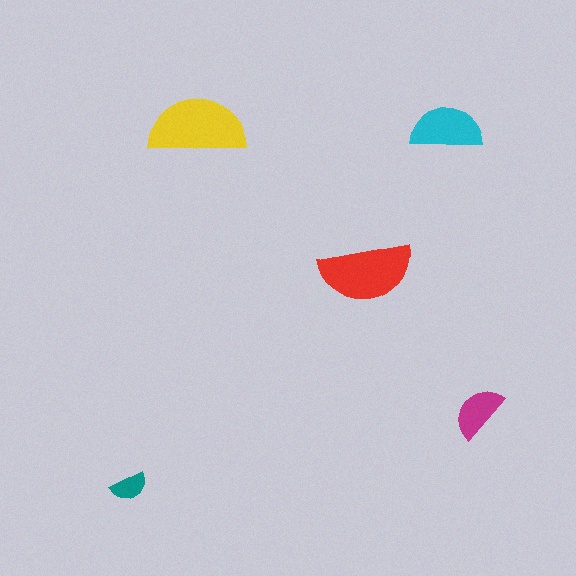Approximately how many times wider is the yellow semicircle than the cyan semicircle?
About 1.5 times wider.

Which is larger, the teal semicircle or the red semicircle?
The red one.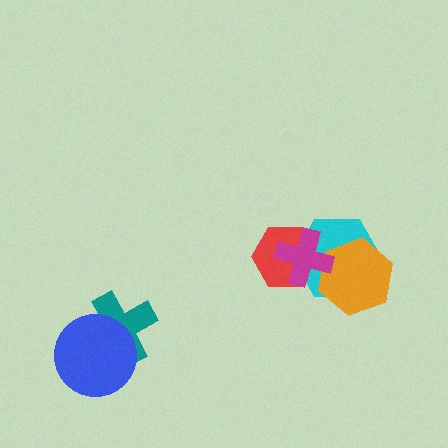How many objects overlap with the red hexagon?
2 objects overlap with the red hexagon.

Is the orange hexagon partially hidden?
Yes, it is partially covered by another shape.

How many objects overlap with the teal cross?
1 object overlaps with the teal cross.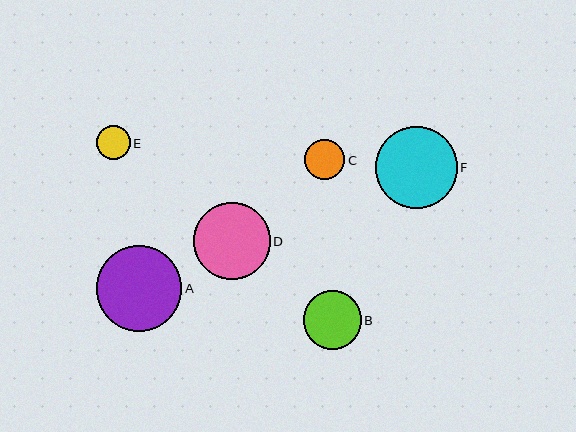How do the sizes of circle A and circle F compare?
Circle A and circle F are approximately the same size.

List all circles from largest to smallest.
From largest to smallest: A, F, D, B, C, E.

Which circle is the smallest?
Circle E is the smallest with a size of approximately 34 pixels.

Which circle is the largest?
Circle A is the largest with a size of approximately 86 pixels.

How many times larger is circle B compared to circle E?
Circle B is approximately 1.7 times the size of circle E.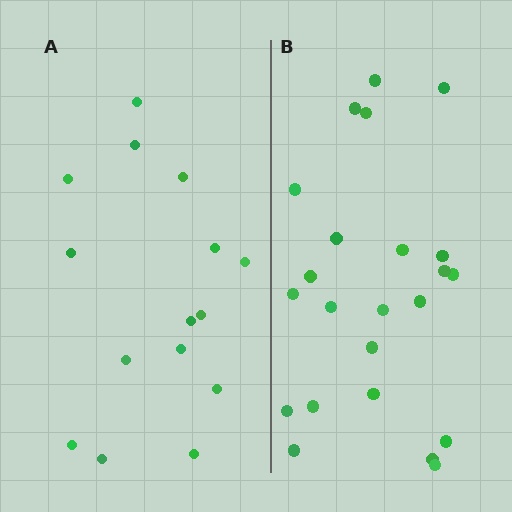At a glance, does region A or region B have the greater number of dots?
Region B (the right region) has more dots.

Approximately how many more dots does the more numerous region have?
Region B has roughly 8 or so more dots than region A.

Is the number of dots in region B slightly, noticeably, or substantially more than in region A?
Region B has substantially more. The ratio is roughly 1.5 to 1.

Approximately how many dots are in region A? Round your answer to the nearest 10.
About 20 dots. (The exact count is 15, which rounds to 20.)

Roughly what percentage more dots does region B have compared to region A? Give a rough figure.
About 55% more.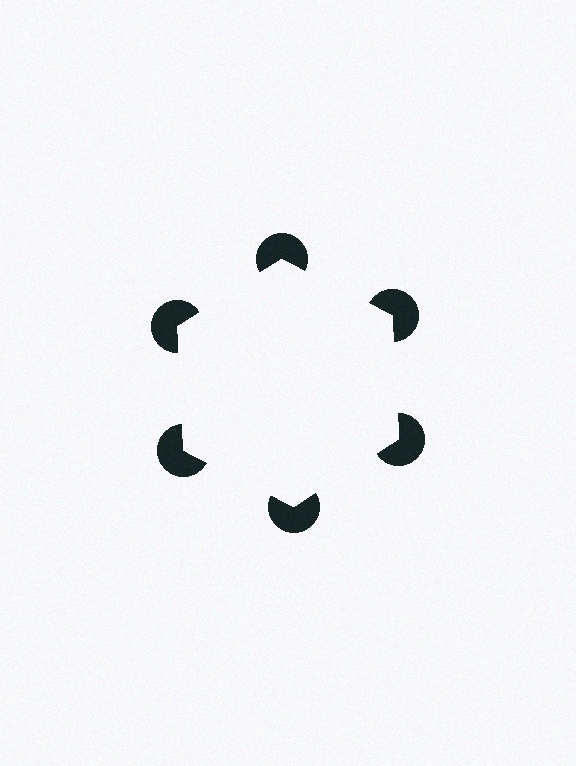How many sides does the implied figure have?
6 sides.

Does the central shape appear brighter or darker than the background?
It typically appears slightly brighter than the background, even though no actual brightness change is drawn.